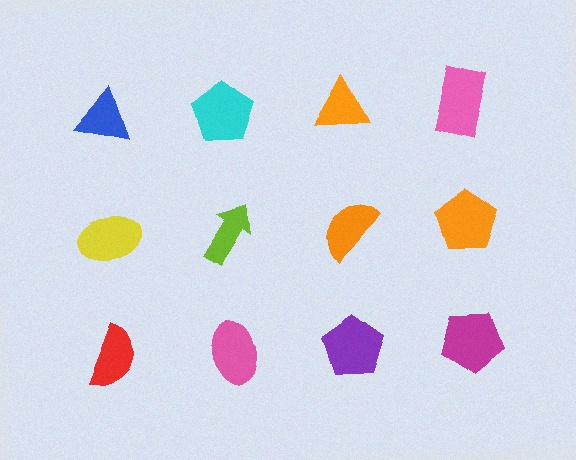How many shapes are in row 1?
4 shapes.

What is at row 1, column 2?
A cyan pentagon.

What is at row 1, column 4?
A pink rectangle.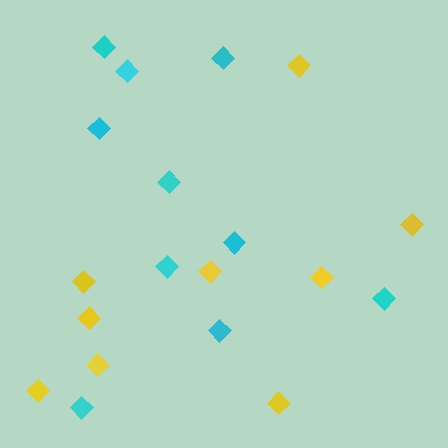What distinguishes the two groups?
There are 2 groups: one group of cyan diamonds (10) and one group of yellow diamonds (9).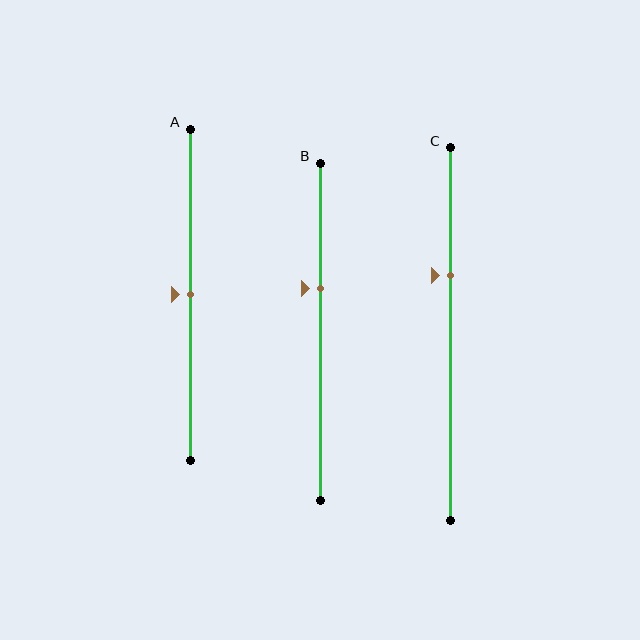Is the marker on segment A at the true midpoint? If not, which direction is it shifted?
Yes, the marker on segment A is at the true midpoint.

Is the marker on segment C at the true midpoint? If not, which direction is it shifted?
No, the marker on segment C is shifted upward by about 16% of the segment length.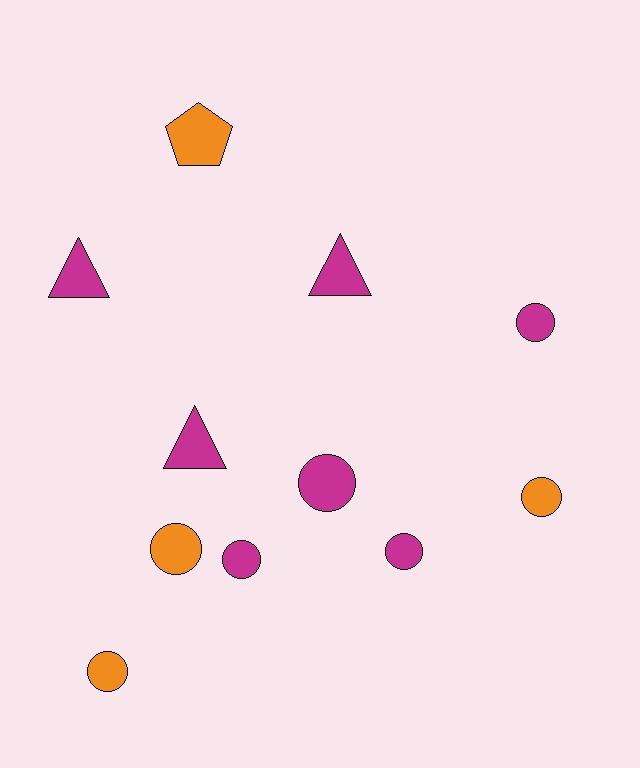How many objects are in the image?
There are 11 objects.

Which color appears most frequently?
Magenta, with 7 objects.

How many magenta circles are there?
There are 4 magenta circles.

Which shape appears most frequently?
Circle, with 7 objects.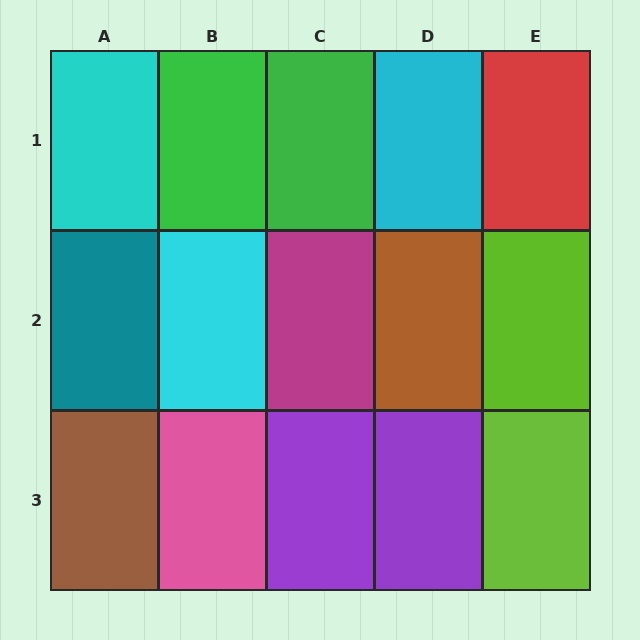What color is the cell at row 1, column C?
Green.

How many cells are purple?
2 cells are purple.